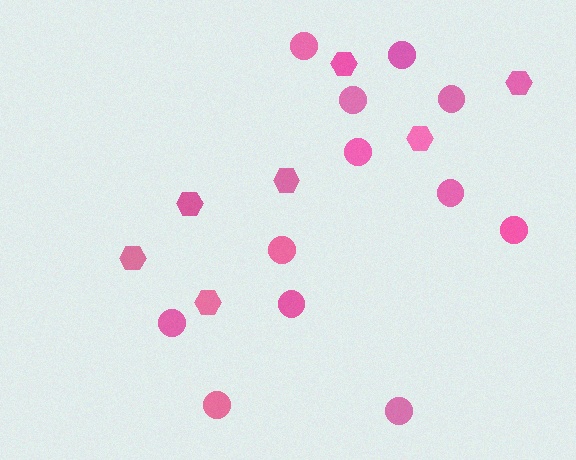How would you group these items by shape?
There are 2 groups: one group of circles (12) and one group of hexagons (7).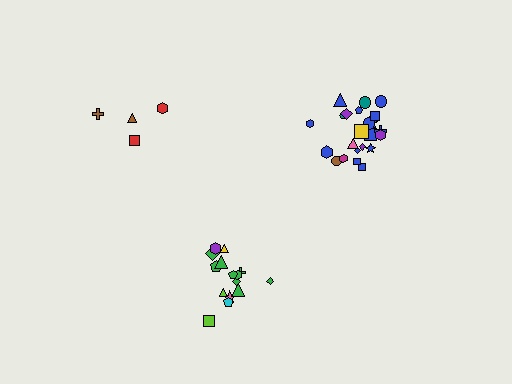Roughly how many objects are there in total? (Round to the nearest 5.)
Roughly 45 objects in total.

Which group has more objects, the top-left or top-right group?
The top-right group.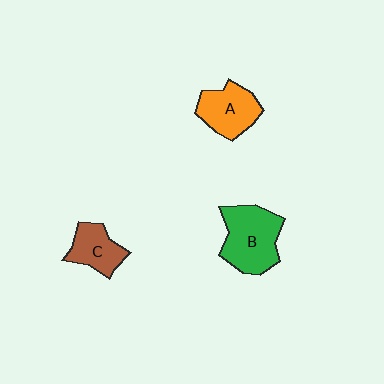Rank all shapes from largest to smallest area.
From largest to smallest: B (green), A (orange), C (brown).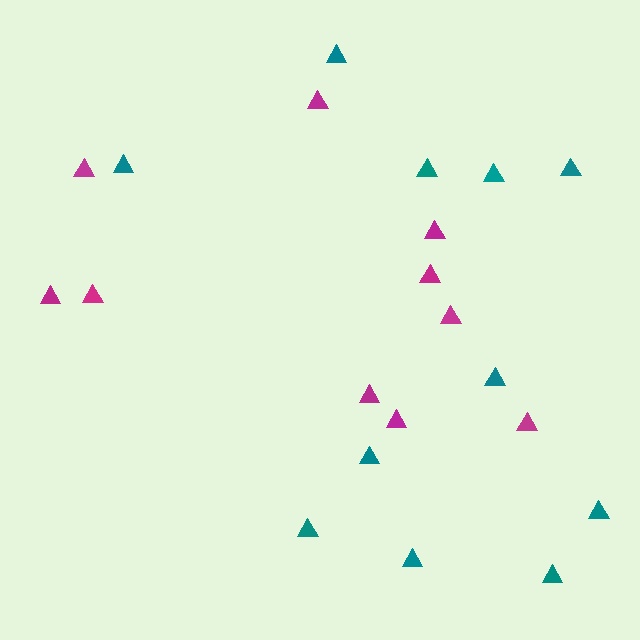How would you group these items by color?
There are 2 groups: one group of teal triangles (11) and one group of magenta triangles (10).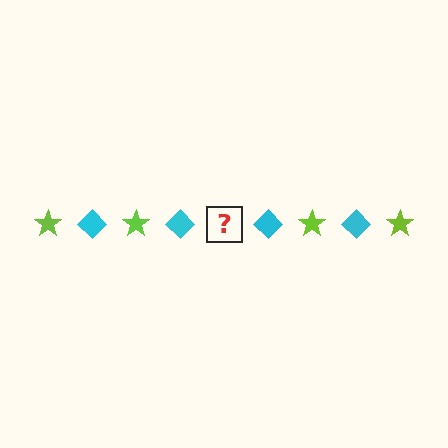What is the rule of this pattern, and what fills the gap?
The rule is that the pattern alternates between lime star and cyan diamond. The gap should be filled with a lime star.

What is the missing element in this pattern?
The missing element is a lime star.